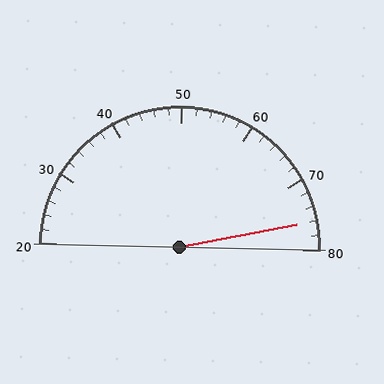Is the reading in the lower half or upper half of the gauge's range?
The reading is in the upper half of the range (20 to 80).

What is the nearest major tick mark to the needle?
The nearest major tick mark is 80.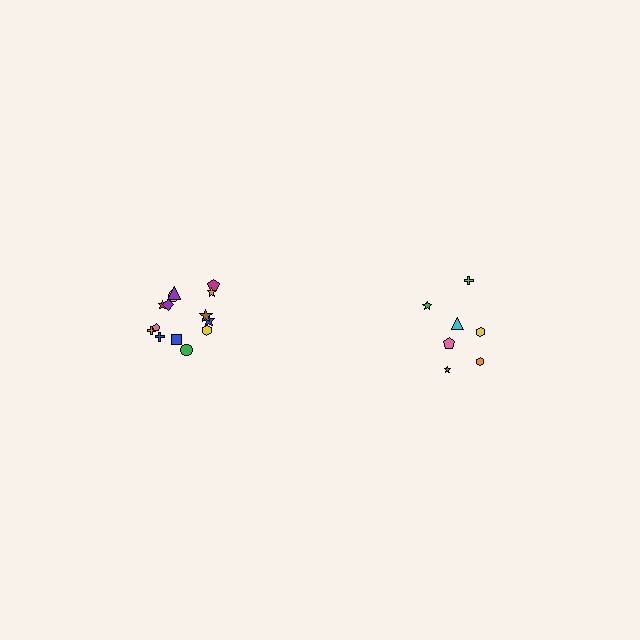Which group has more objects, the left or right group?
The left group.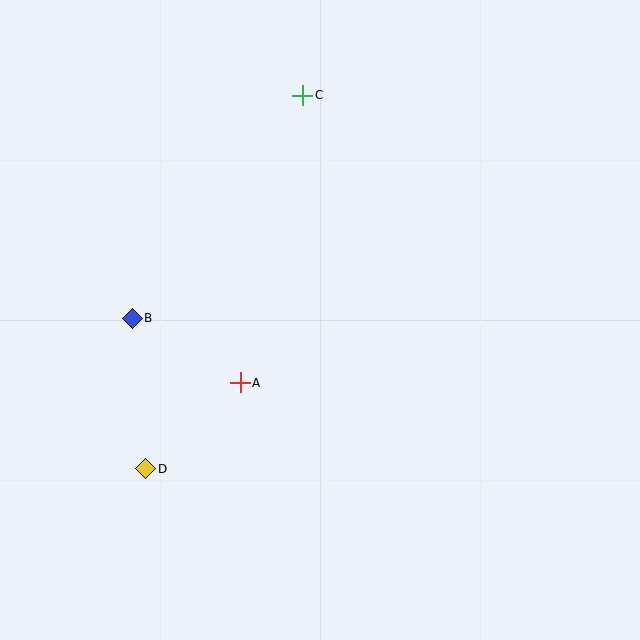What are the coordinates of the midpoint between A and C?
The midpoint between A and C is at (271, 239).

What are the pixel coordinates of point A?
Point A is at (240, 383).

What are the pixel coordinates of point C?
Point C is at (303, 95).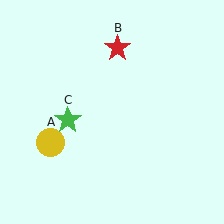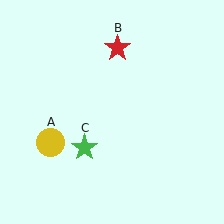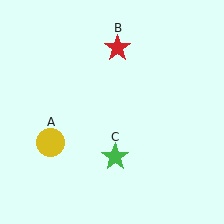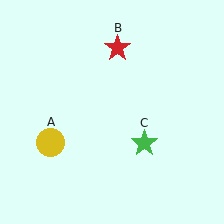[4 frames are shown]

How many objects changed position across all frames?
1 object changed position: green star (object C).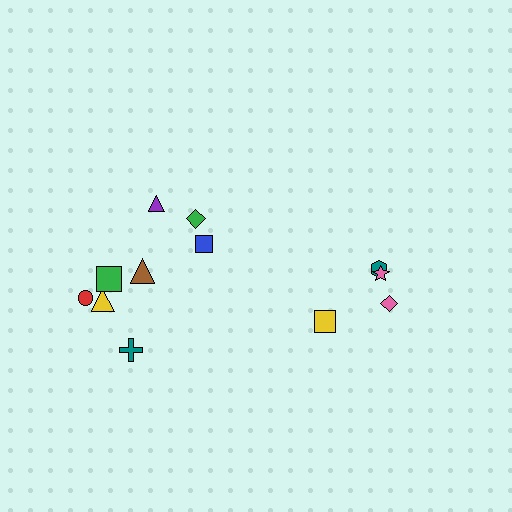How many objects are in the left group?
There are 8 objects.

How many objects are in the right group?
There are 4 objects.